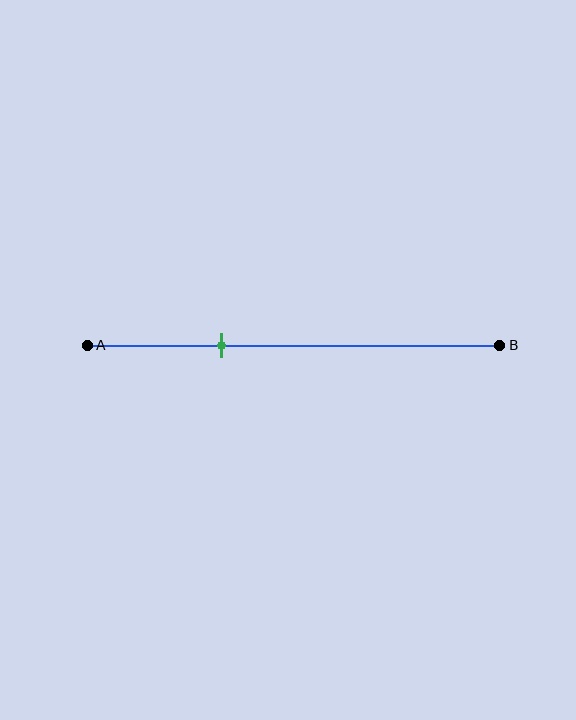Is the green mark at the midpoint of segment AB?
No, the mark is at about 35% from A, not at the 50% midpoint.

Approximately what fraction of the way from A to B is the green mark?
The green mark is approximately 35% of the way from A to B.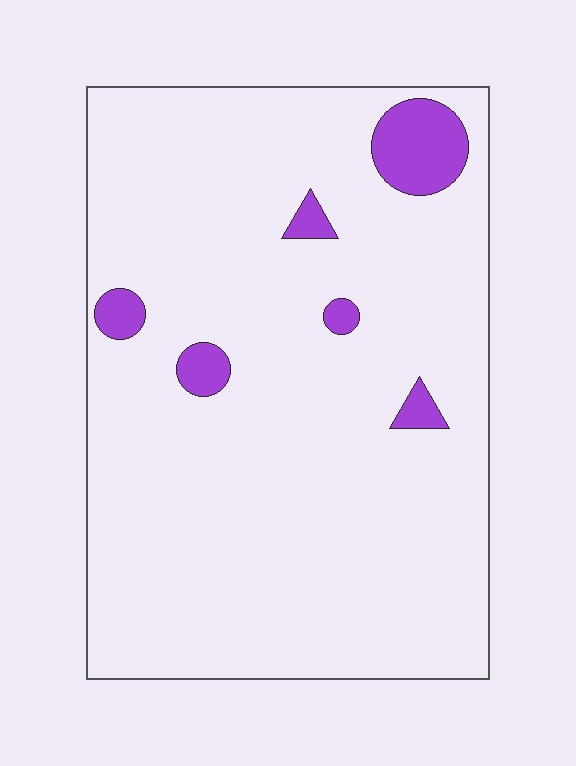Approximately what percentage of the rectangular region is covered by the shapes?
Approximately 5%.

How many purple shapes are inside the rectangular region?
6.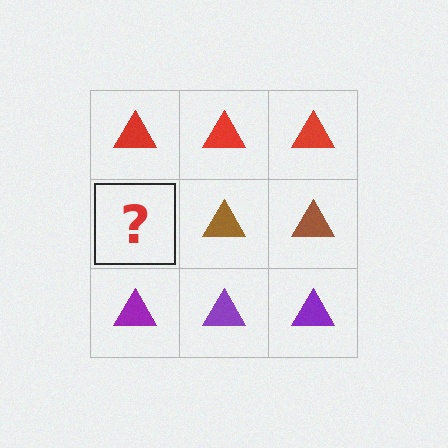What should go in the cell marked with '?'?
The missing cell should contain a brown triangle.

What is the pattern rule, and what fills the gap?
The rule is that each row has a consistent color. The gap should be filled with a brown triangle.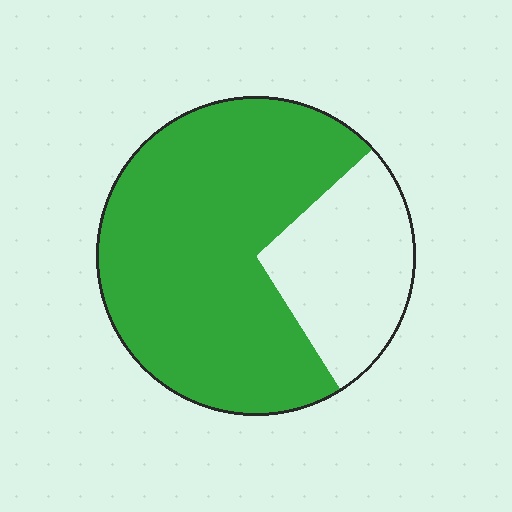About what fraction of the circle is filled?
About three quarters (3/4).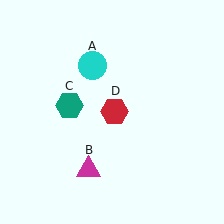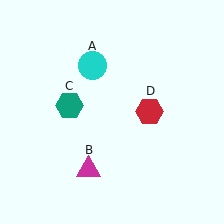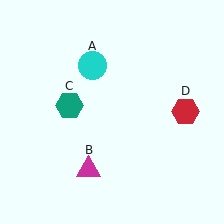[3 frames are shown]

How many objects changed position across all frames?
1 object changed position: red hexagon (object D).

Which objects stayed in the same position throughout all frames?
Cyan circle (object A) and magenta triangle (object B) and teal hexagon (object C) remained stationary.